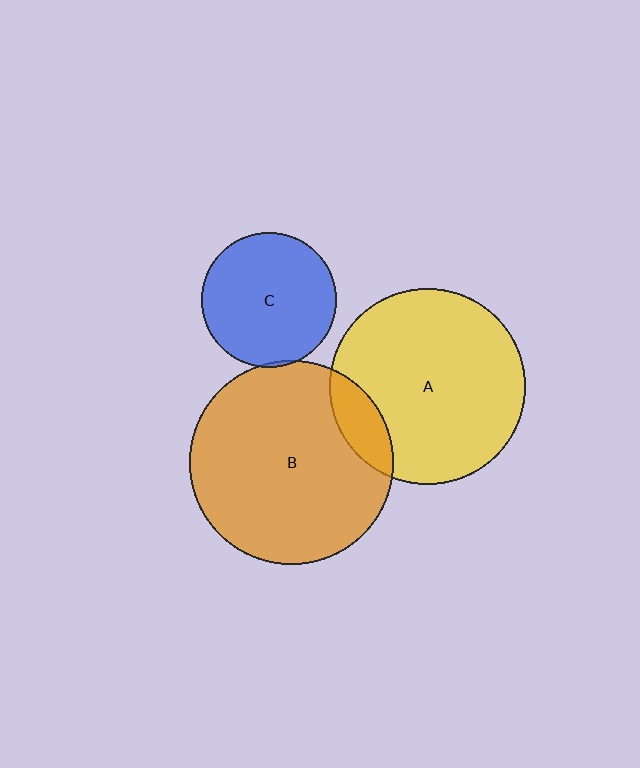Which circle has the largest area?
Circle B (orange).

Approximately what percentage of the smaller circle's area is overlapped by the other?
Approximately 10%.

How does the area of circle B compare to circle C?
Approximately 2.3 times.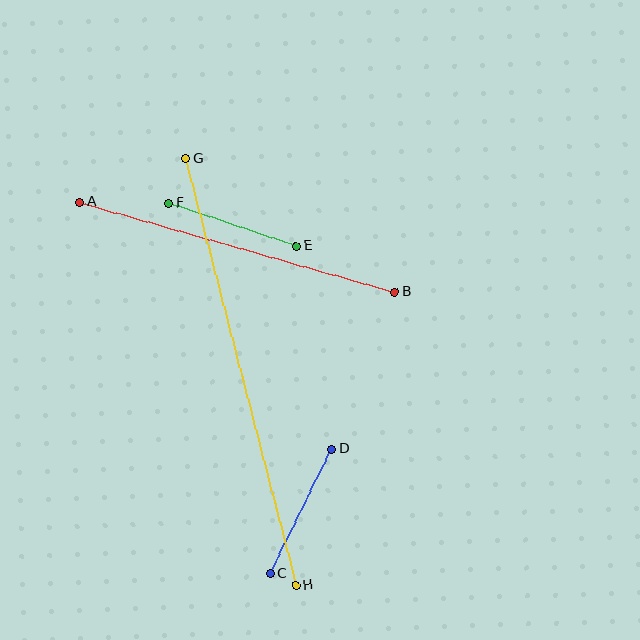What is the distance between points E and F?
The distance is approximately 134 pixels.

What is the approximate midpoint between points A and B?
The midpoint is at approximately (237, 247) pixels.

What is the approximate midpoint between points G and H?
The midpoint is at approximately (241, 372) pixels.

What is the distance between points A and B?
The distance is approximately 328 pixels.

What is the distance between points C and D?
The distance is approximately 139 pixels.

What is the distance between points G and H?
The distance is approximately 441 pixels.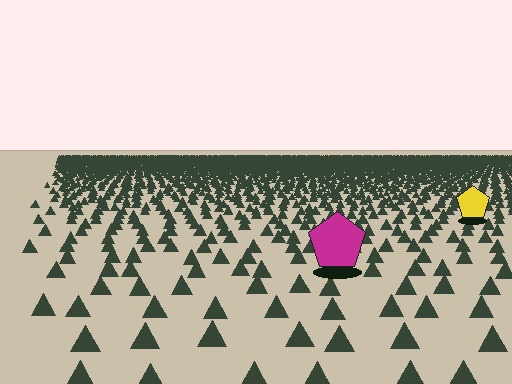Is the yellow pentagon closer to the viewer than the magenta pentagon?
No. The magenta pentagon is closer — you can tell from the texture gradient: the ground texture is coarser near it.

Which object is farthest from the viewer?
The yellow pentagon is farthest from the viewer. It appears smaller and the ground texture around it is denser.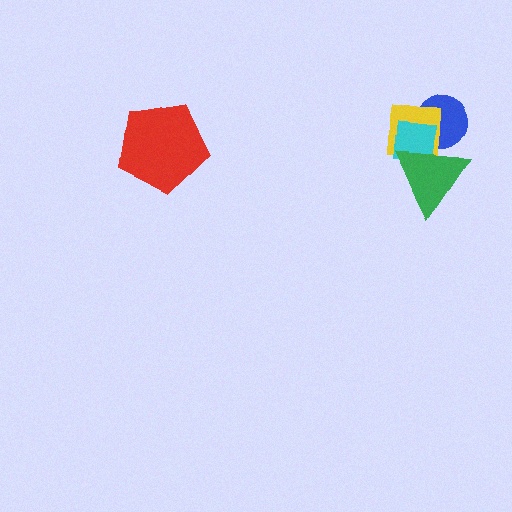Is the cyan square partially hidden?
Yes, it is partially covered by another shape.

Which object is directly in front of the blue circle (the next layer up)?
The yellow square is directly in front of the blue circle.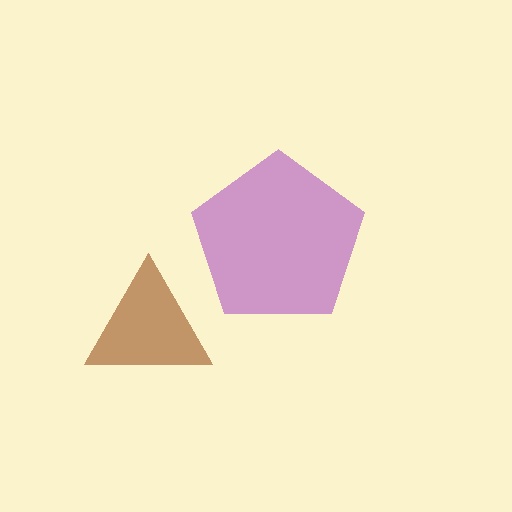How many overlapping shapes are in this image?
There are 2 overlapping shapes in the image.